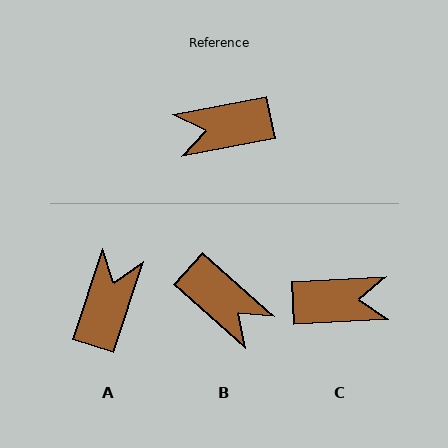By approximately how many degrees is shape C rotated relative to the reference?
Approximately 172 degrees counter-clockwise.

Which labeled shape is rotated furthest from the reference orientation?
C, about 172 degrees away.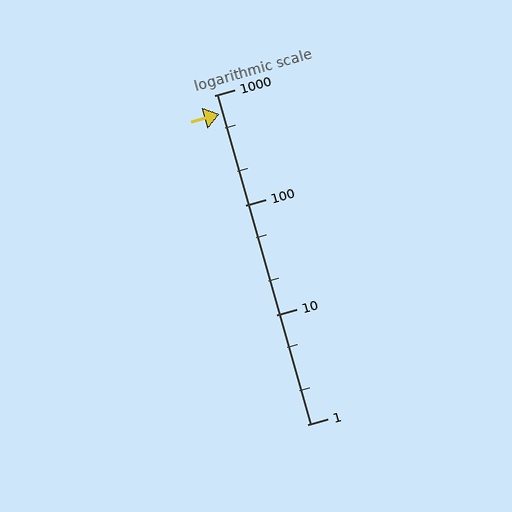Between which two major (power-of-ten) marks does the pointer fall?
The pointer is between 100 and 1000.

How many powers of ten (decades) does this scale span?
The scale spans 3 decades, from 1 to 1000.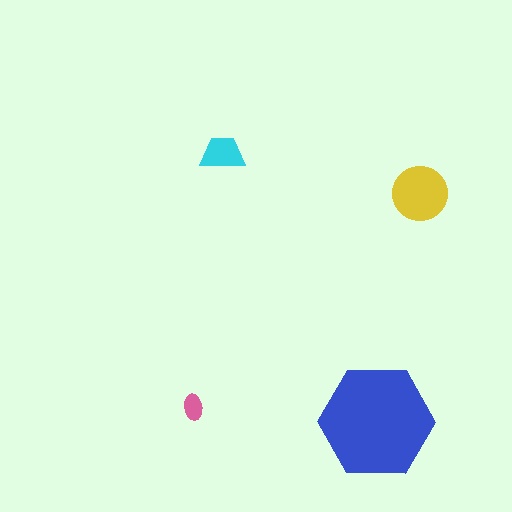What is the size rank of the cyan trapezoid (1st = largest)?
3rd.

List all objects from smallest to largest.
The pink ellipse, the cyan trapezoid, the yellow circle, the blue hexagon.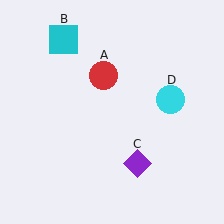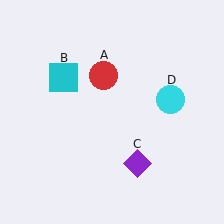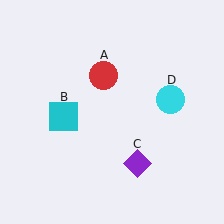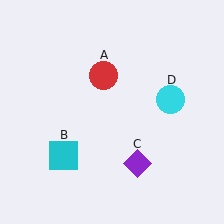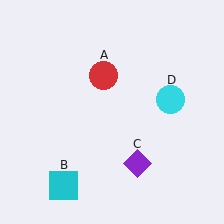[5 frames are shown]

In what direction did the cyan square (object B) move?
The cyan square (object B) moved down.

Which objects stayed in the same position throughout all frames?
Red circle (object A) and purple diamond (object C) and cyan circle (object D) remained stationary.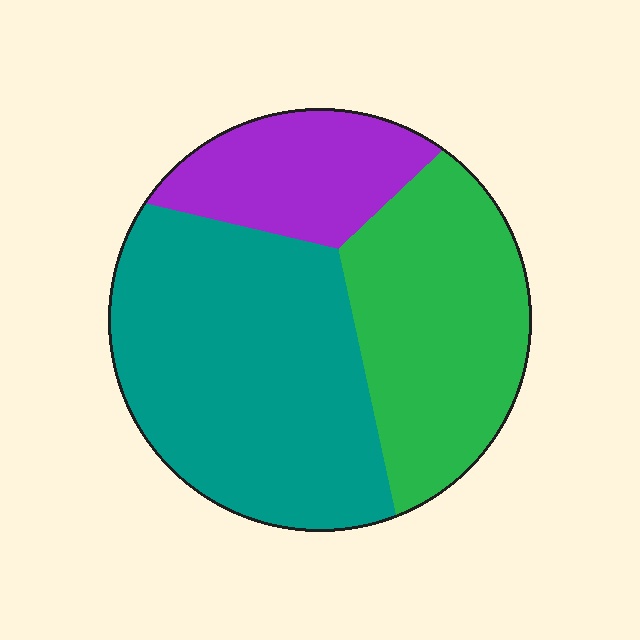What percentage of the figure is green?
Green takes up about one third (1/3) of the figure.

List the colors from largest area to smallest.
From largest to smallest: teal, green, purple.